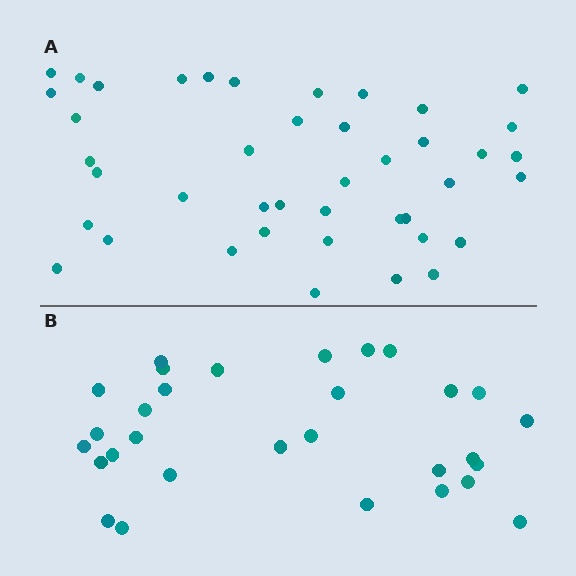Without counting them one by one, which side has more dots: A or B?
Region A (the top region) has more dots.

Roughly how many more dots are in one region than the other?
Region A has roughly 12 or so more dots than region B.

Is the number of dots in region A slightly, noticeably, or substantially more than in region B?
Region A has noticeably more, but not dramatically so. The ratio is roughly 1.4 to 1.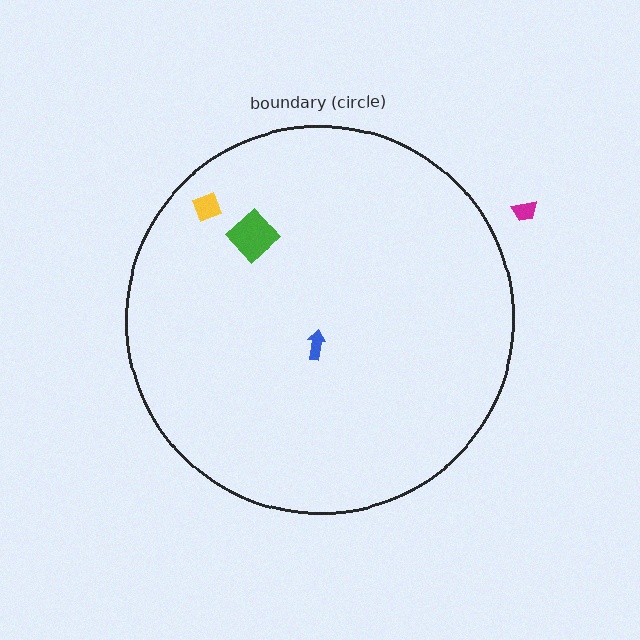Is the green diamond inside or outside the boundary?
Inside.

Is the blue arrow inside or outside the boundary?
Inside.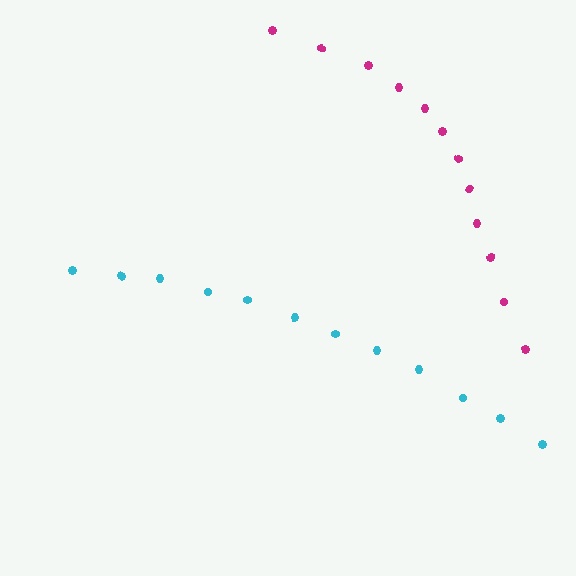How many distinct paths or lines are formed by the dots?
There are 2 distinct paths.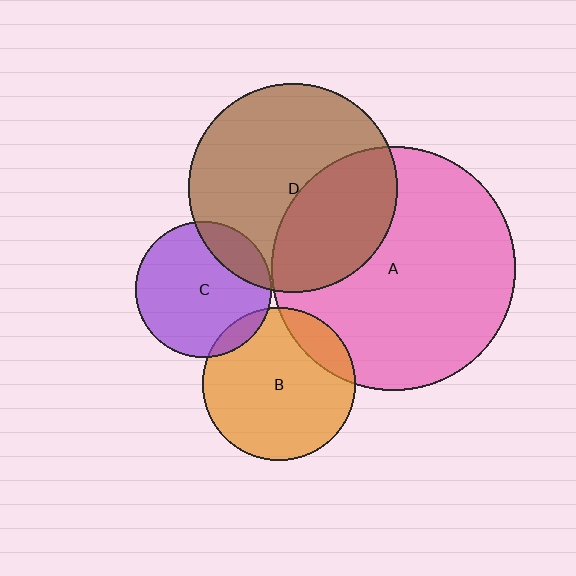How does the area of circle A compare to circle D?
Approximately 1.4 times.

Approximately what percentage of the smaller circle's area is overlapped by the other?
Approximately 10%.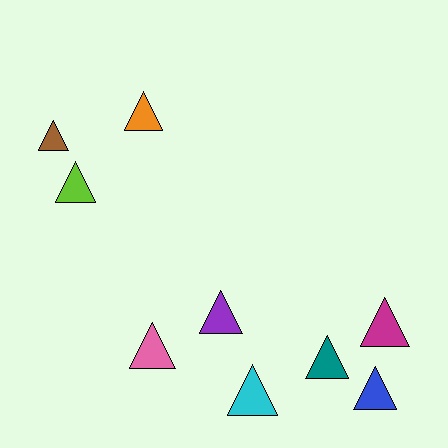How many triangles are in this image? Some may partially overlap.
There are 9 triangles.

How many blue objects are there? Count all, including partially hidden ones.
There is 1 blue object.